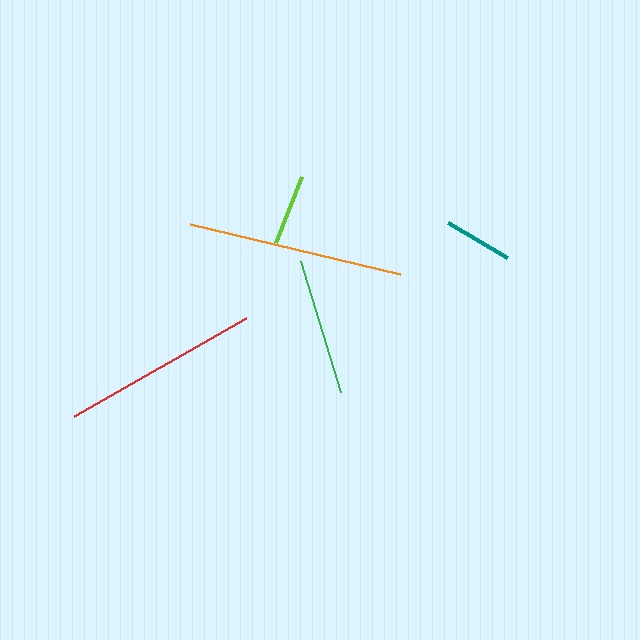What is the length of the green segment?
The green segment is approximately 137 pixels long.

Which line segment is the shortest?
The teal line is the shortest at approximately 69 pixels.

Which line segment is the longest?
The orange line is the longest at approximately 216 pixels.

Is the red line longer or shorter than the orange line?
The orange line is longer than the red line.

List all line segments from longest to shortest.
From longest to shortest: orange, red, green, lime, teal.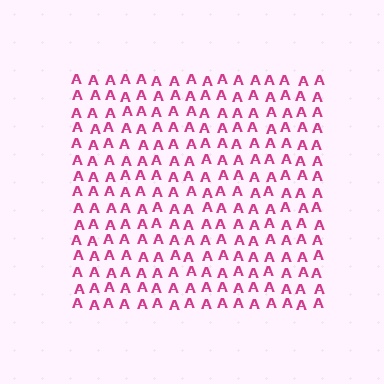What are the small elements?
The small elements are letter A's.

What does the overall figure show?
The overall figure shows a square.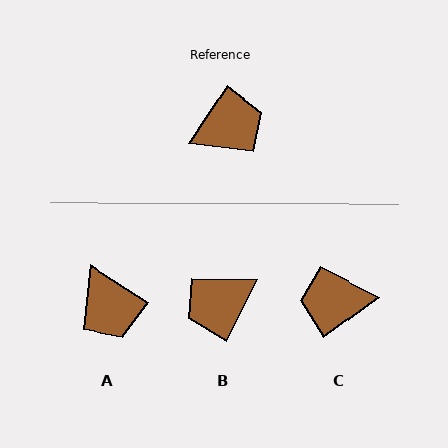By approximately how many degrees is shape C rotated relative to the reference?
Approximately 160 degrees counter-clockwise.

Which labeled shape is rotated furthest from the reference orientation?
B, about 173 degrees away.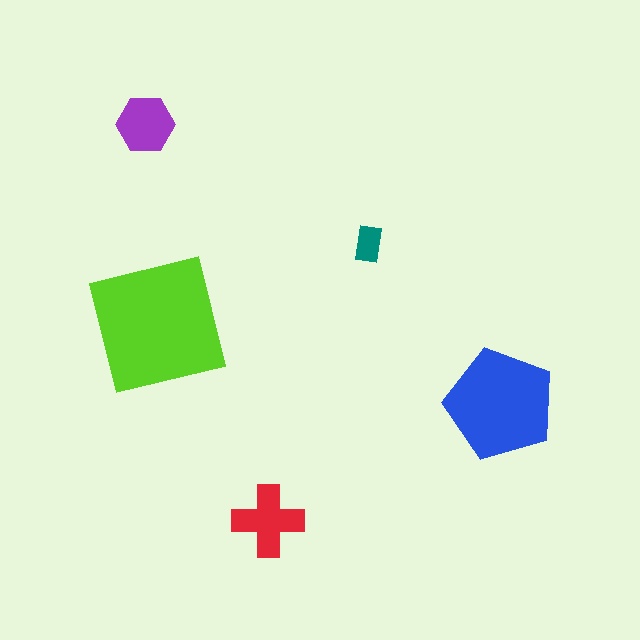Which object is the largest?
The lime square.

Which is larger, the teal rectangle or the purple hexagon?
The purple hexagon.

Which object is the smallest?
The teal rectangle.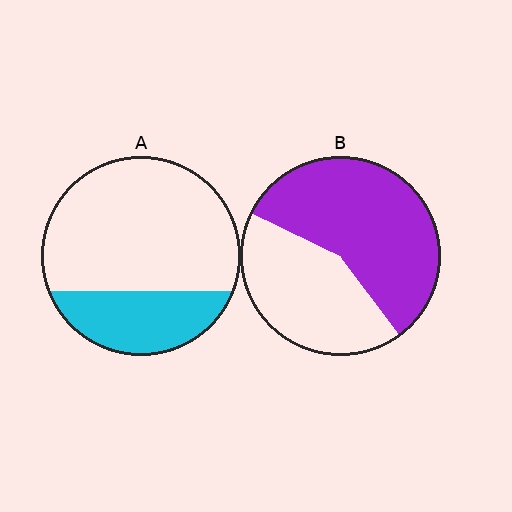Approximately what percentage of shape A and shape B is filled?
A is approximately 30% and B is approximately 60%.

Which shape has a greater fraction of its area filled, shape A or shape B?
Shape B.